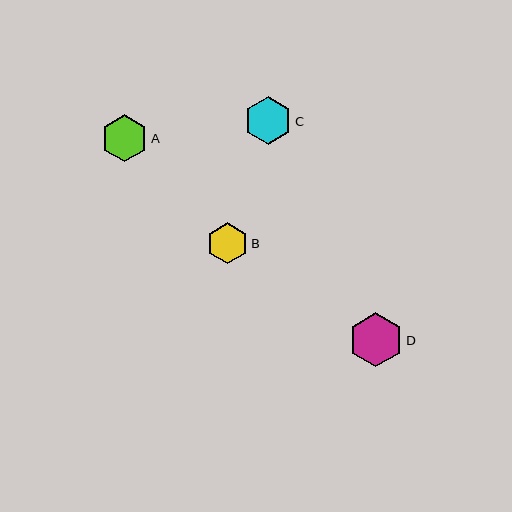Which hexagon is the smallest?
Hexagon B is the smallest with a size of approximately 41 pixels.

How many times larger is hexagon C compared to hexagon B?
Hexagon C is approximately 1.2 times the size of hexagon B.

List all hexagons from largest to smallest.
From largest to smallest: D, C, A, B.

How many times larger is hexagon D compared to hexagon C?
Hexagon D is approximately 1.1 times the size of hexagon C.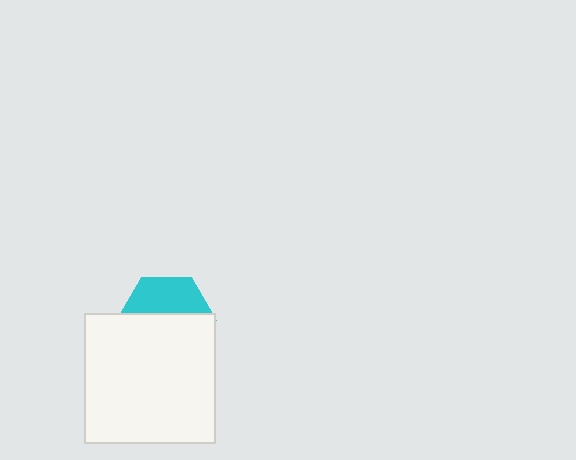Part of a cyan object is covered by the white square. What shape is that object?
It is a hexagon.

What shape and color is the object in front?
The object in front is a white square.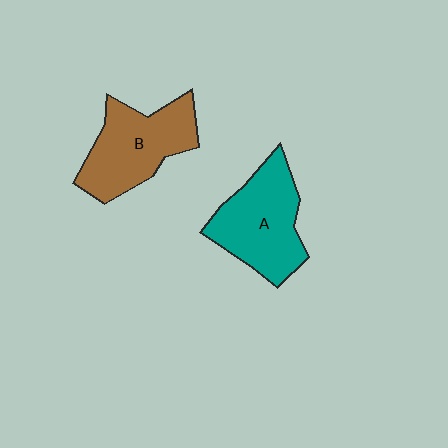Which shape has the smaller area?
Shape B (brown).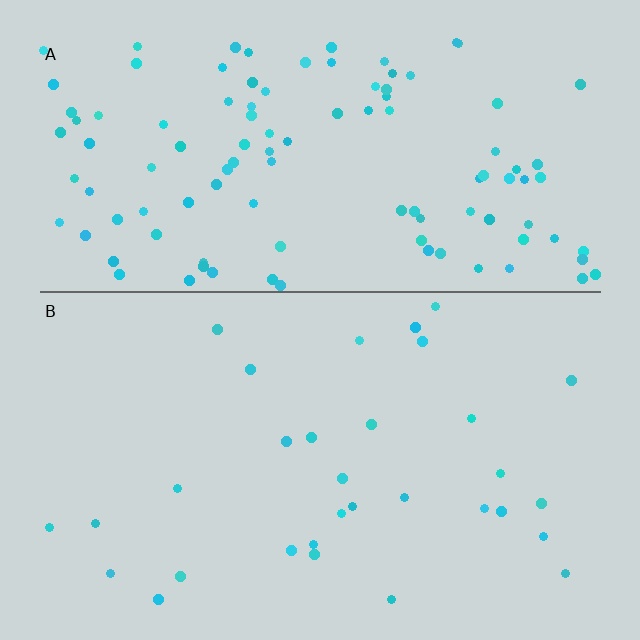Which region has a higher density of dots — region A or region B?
A (the top).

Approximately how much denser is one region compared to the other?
Approximately 3.5× — region A over region B.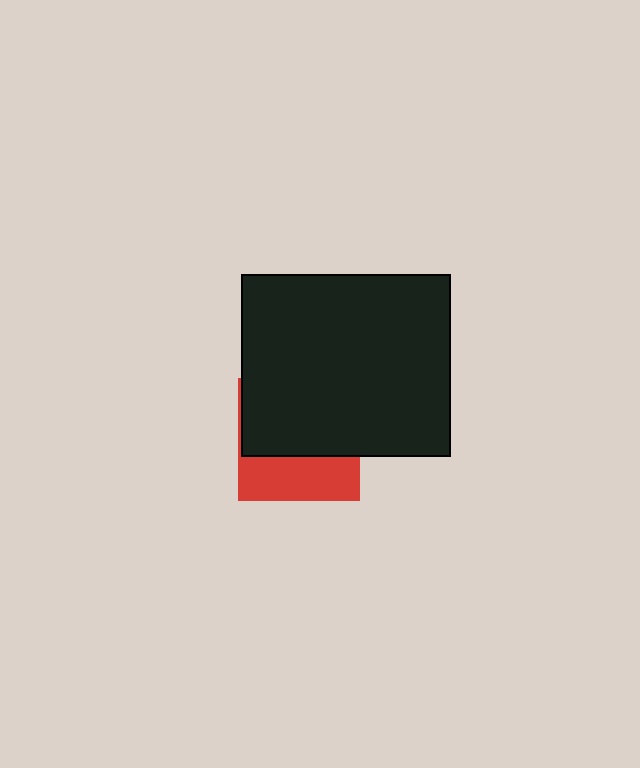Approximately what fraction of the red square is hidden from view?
Roughly 62% of the red square is hidden behind the black rectangle.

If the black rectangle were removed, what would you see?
You would see the complete red square.